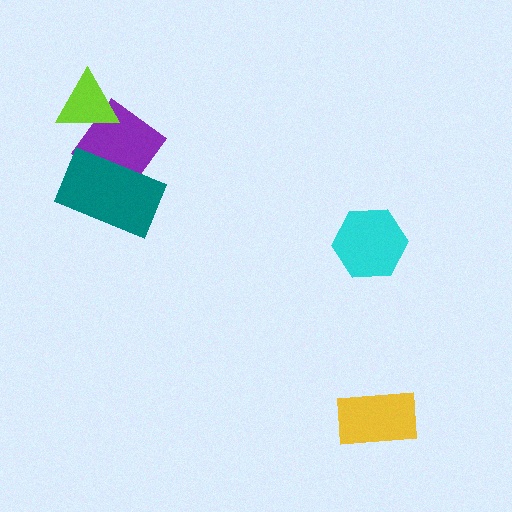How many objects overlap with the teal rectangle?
1 object overlaps with the teal rectangle.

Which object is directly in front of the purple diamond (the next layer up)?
The teal rectangle is directly in front of the purple diamond.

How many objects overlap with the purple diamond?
2 objects overlap with the purple diamond.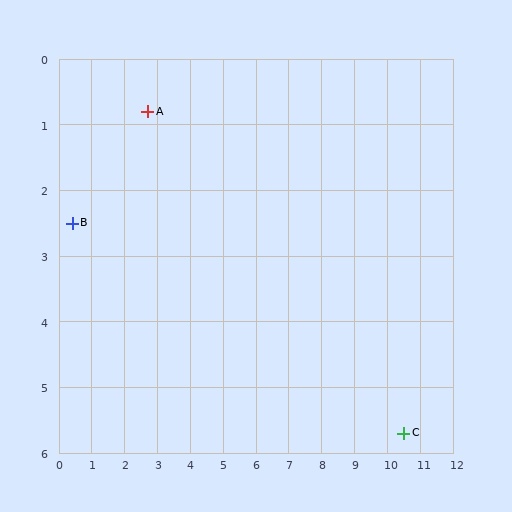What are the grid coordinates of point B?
Point B is at approximately (0.4, 2.5).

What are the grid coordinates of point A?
Point A is at approximately (2.7, 0.8).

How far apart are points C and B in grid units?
Points C and B are about 10.6 grid units apart.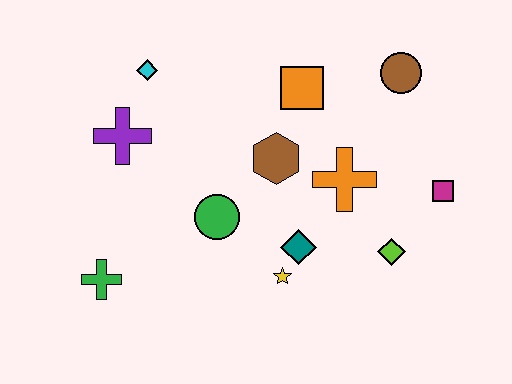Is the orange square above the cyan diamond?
No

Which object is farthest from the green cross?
The brown circle is farthest from the green cross.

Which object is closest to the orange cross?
The brown hexagon is closest to the orange cross.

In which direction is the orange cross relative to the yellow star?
The orange cross is above the yellow star.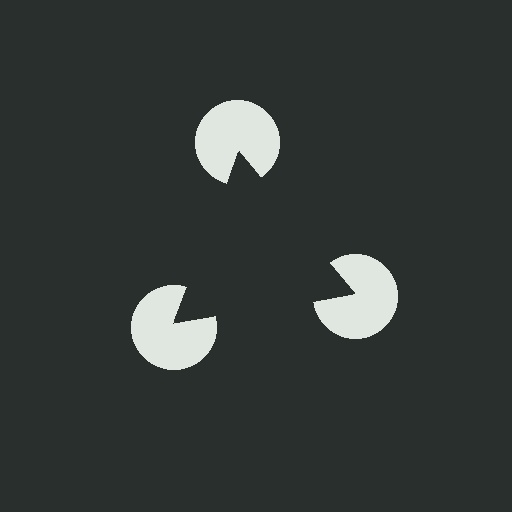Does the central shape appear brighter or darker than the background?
It typically appears slightly darker than the background, even though no actual brightness change is drawn.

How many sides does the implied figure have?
3 sides.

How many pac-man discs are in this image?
There are 3 — one at each vertex of the illusory triangle.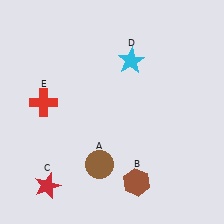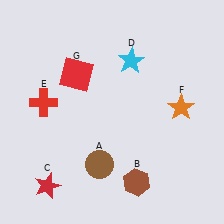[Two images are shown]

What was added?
An orange star (F), a red square (G) were added in Image 2.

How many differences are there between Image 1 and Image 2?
There are 2 differences between the two images.